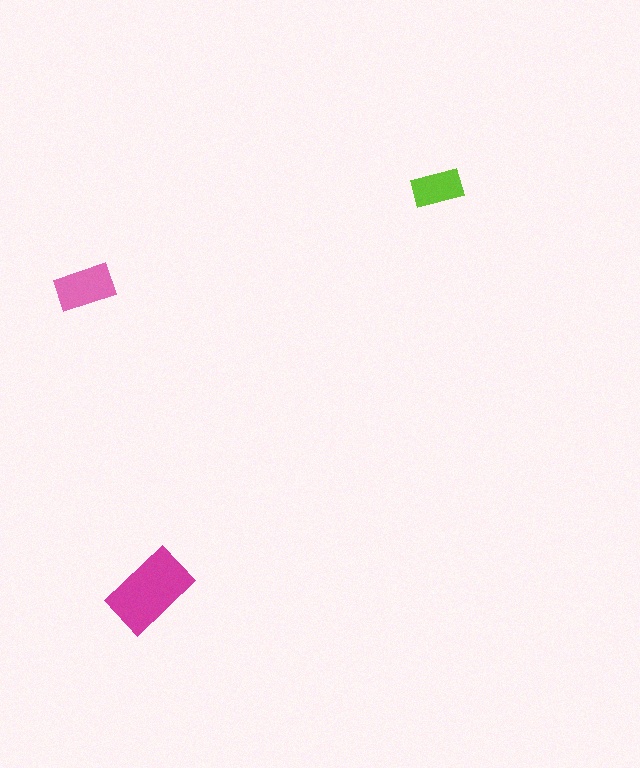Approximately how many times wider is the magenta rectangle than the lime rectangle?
About 1.5 times wider.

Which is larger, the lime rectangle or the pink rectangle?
The pink one.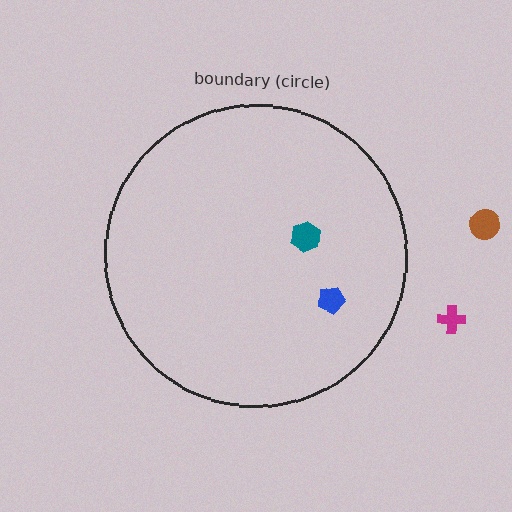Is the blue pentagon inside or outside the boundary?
Inside.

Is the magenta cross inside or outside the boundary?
Outside.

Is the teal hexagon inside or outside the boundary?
Inside.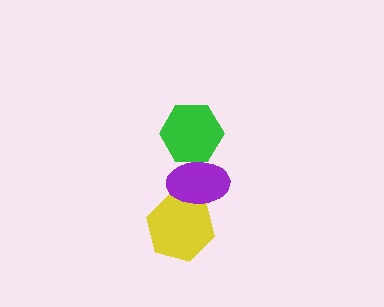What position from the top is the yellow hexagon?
The yellow hexagon is 3rd from the top.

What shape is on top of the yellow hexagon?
The purple ellipse is on top of the yellow hexagon.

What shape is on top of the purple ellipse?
The green hexagon is on top of the purple ellipse.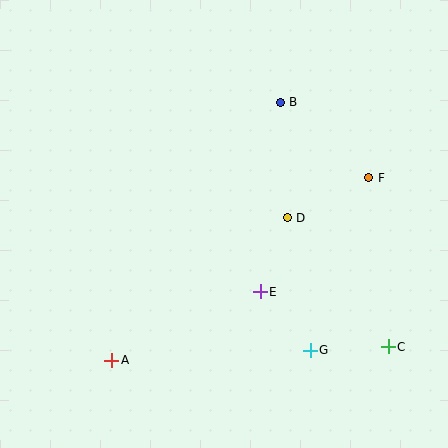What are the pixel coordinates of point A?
Point A is at (112, 360).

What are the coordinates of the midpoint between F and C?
The midpoint between F and C is at (378, 262).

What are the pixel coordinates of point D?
Point D is at (287, 218).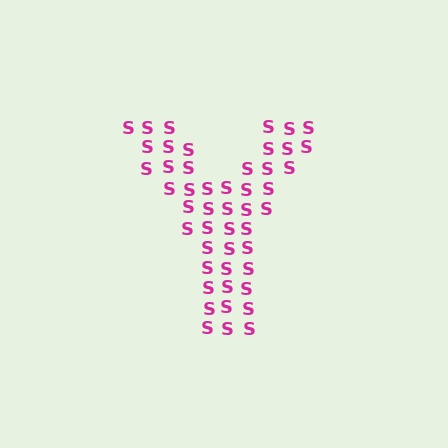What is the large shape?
The large shape is the letter Y.